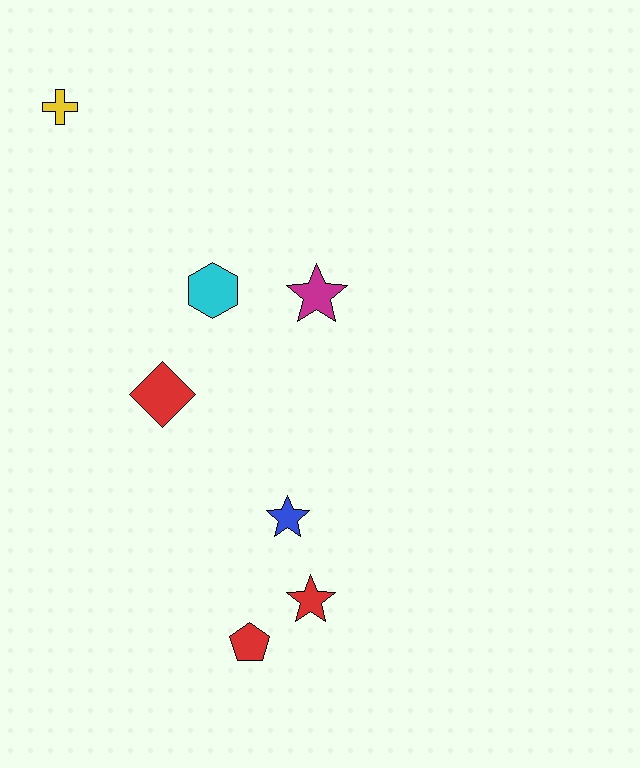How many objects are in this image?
There are 7 objects.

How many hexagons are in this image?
There is 1 hexagon.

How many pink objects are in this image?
There are no pink objects.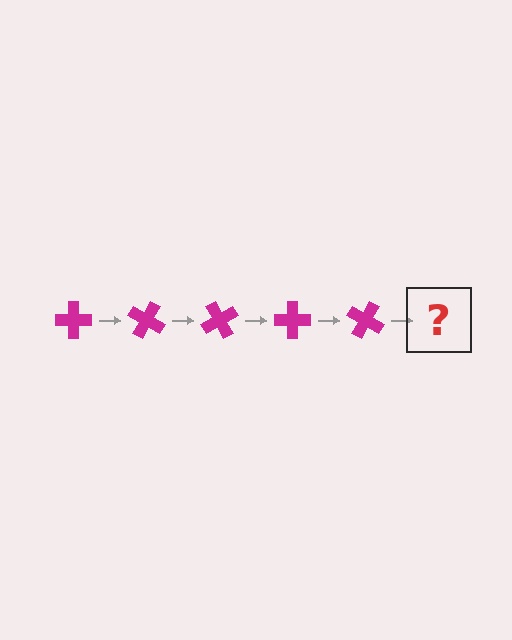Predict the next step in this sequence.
The next step is a magenta cross rotated 150 degrees.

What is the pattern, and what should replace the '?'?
The pattern is that the cross rotates 30 degrees each step. The '?' should be a magenta cross rotated 150 degrees.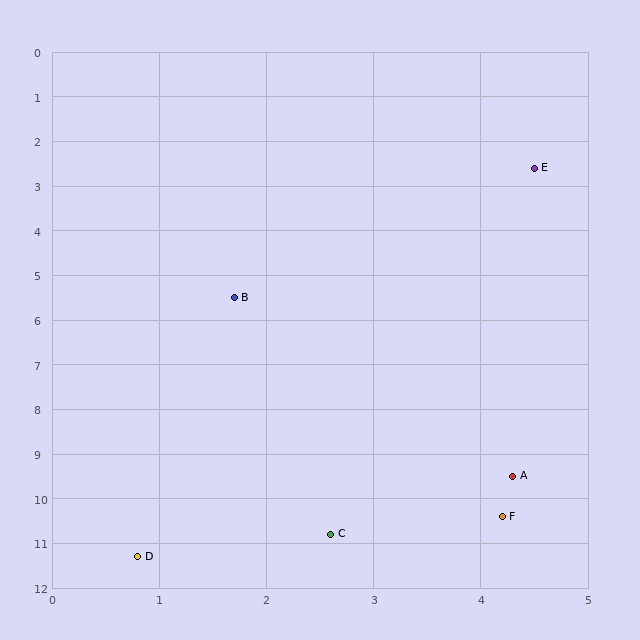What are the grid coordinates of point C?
Point C is at approximately (2.6, 10.8).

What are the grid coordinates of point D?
Point D is at approximately (0.8, 11.3).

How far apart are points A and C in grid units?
Points A and C are about 2.1 grid units apart.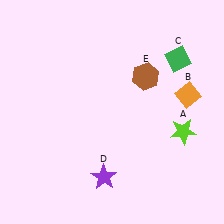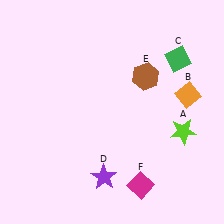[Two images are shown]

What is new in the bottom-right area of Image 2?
A magenta diamond (F) was added in the bottom-right area of Image 2.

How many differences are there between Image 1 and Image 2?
There is 1 difference between the two images.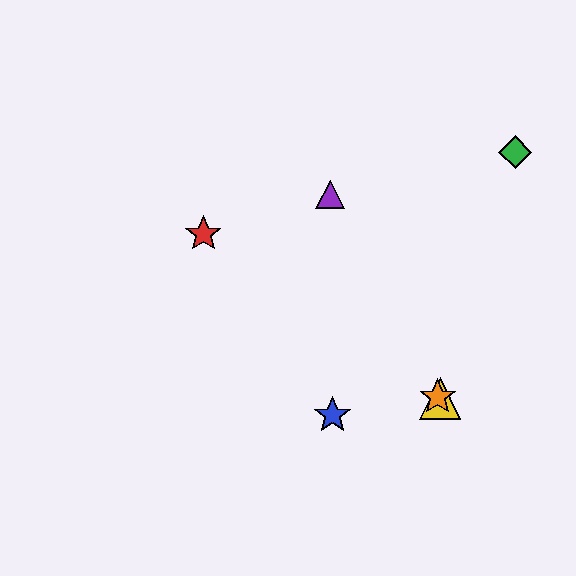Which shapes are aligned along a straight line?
The red star, the yellow triangle, the orange star are aligned along a straight line.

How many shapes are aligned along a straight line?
3 shapes (the red star, the yellow triangle, the orange star) are aligned along a straight line.